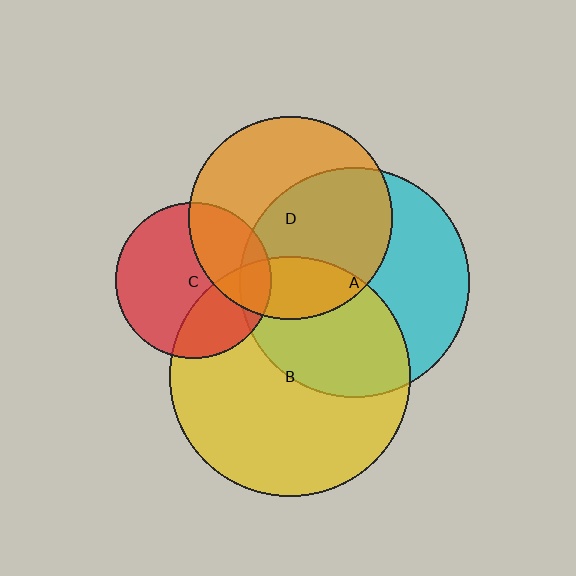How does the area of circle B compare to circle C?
Approximately 2.4 times.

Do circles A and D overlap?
Yes.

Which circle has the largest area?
Circle B (yellow).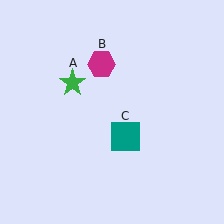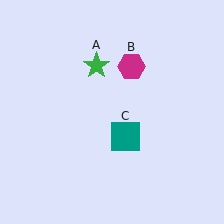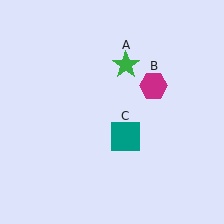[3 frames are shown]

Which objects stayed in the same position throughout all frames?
Teal square (object C) remained stationary.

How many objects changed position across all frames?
2 objects changed position: green star (object A), magenta hexagon (object B).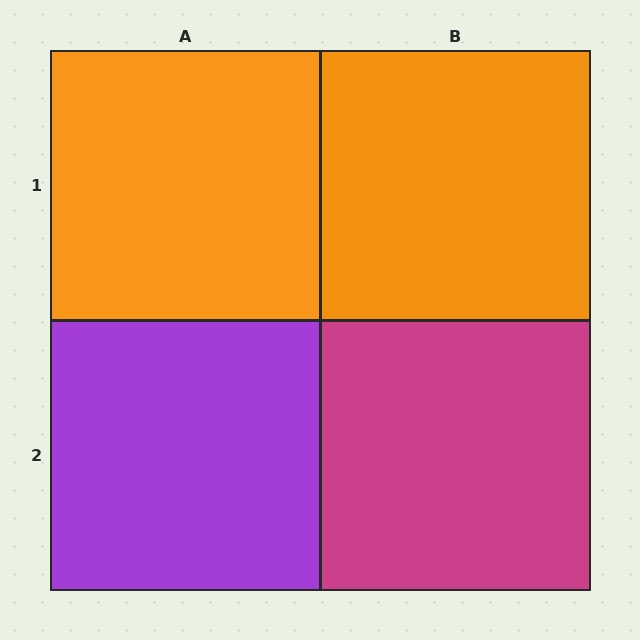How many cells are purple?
1 cell is purple.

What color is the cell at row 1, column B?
Orange.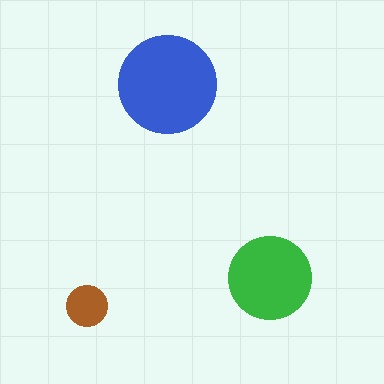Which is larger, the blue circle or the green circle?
The blue one.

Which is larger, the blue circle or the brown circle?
The blue one.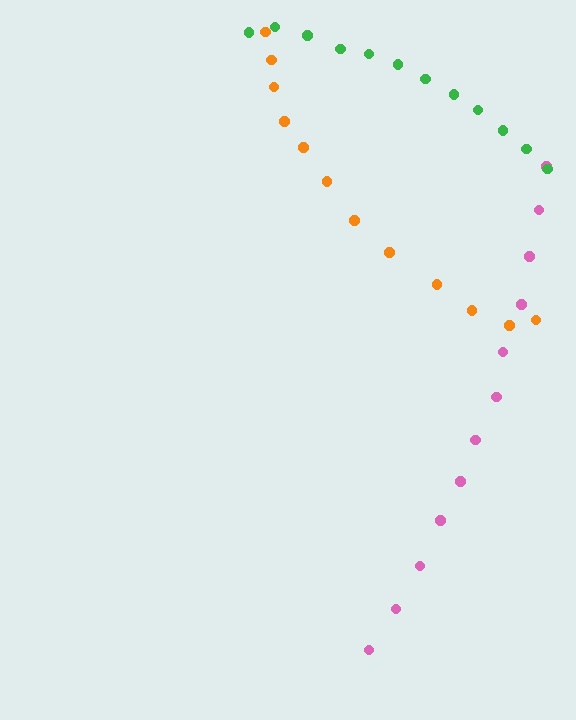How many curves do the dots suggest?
There are 3 distinct paths.